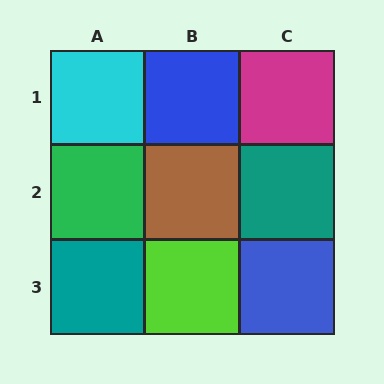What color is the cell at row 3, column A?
Teal.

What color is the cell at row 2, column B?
Brown.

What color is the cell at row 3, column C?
Blue.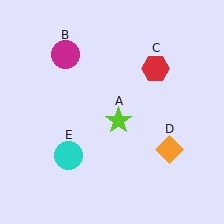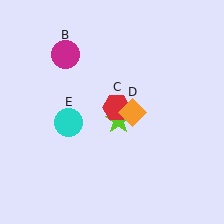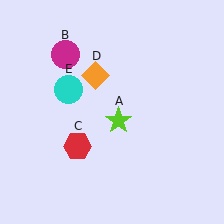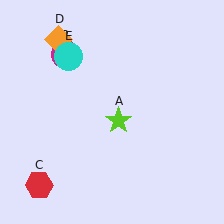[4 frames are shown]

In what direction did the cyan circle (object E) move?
The cyan circle (object E) moved up.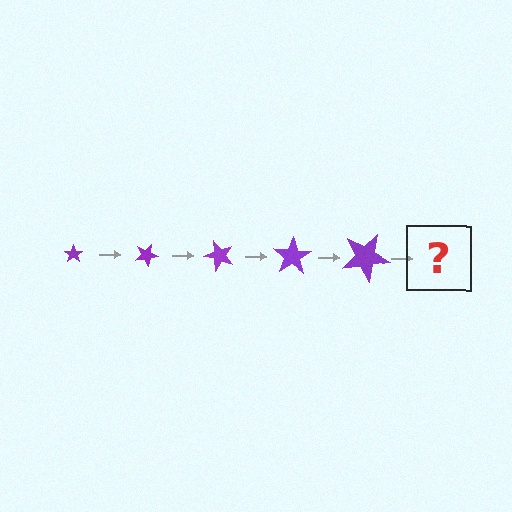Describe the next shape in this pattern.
It should be a star, larger than the previous one and rotated 125 degrees from the start.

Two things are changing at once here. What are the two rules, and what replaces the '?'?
The two rules are that the star grows larger each step and it rotates 25 degrees each step. The '?' should be a star, larger than the previous one and rotated 125 degrees from the start.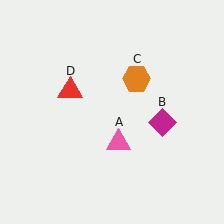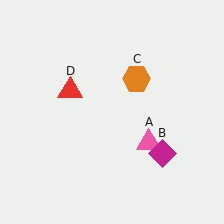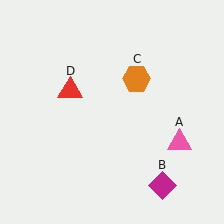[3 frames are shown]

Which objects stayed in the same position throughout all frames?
Orange hexagon (object C) and red triangle (object D) remained stationary.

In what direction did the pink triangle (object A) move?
The pink triangle (object A) moved right.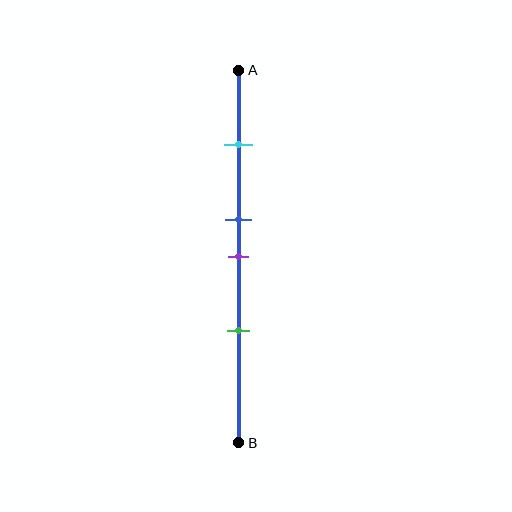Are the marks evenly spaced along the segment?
No, the marks are not evenly spaced.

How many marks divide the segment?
There are 4 marks dividing the segment.